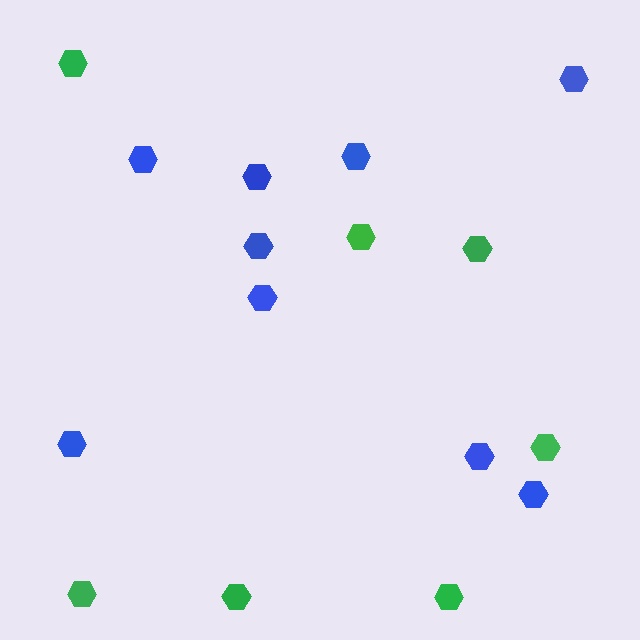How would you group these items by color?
There are 2 groups: one group of green hexagons (7) and one group of blue hexagons (9).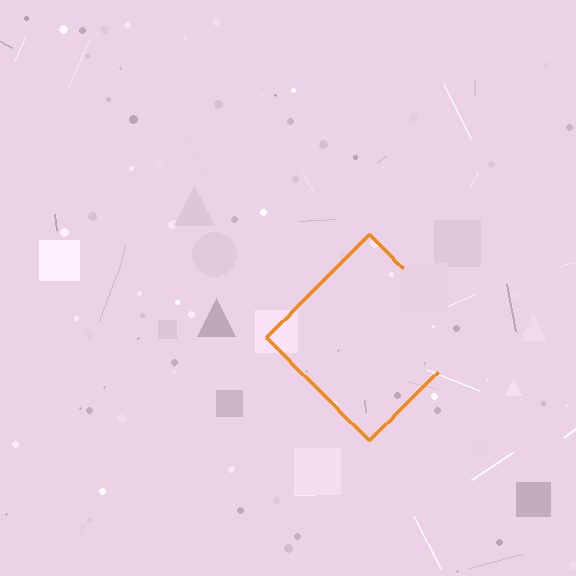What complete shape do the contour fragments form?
The contour fragments form a diamond.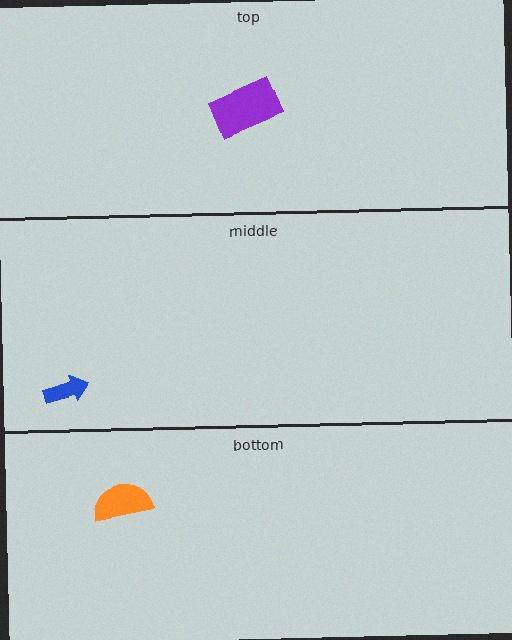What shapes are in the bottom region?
The orange semicircle.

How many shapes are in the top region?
1.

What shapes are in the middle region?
The blue arrow.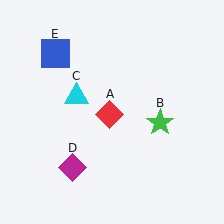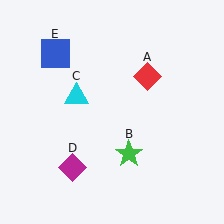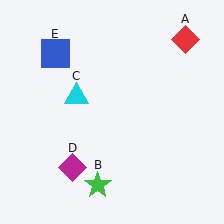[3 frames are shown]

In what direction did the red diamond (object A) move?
The red diamond (object A) moved up and to the right.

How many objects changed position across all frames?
2 objects changed position: red diamond (object A), green star (object B).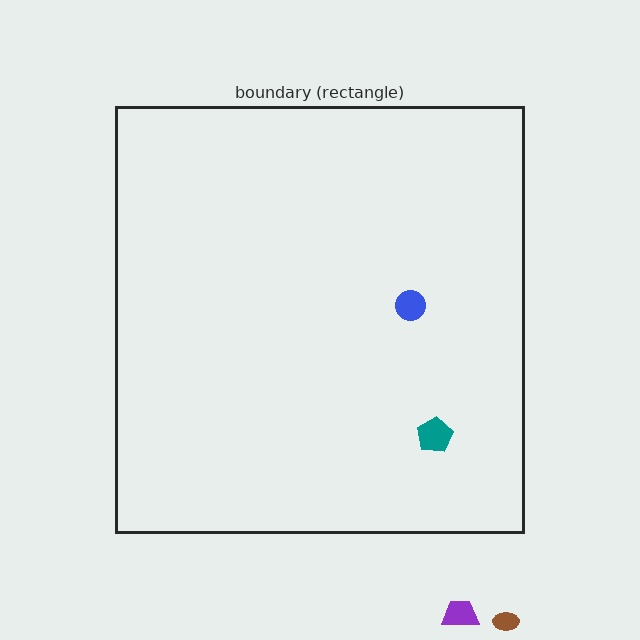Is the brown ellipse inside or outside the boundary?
Outside.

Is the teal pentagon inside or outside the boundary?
Inside.